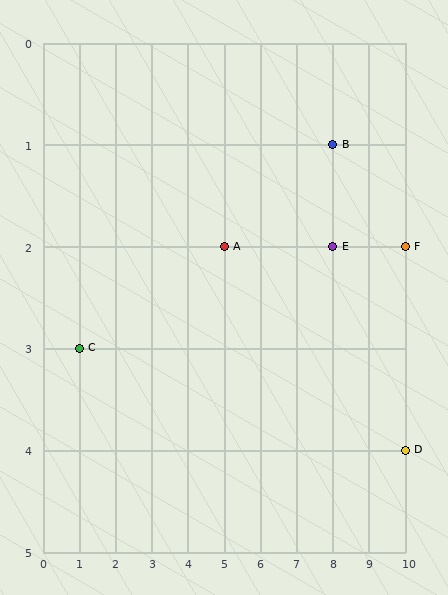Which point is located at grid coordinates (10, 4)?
Point D is at (10, 4).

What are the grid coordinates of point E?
Point E is at grid coordinates (8, 2).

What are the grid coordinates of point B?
Point B is at grid coordinates (8, 1).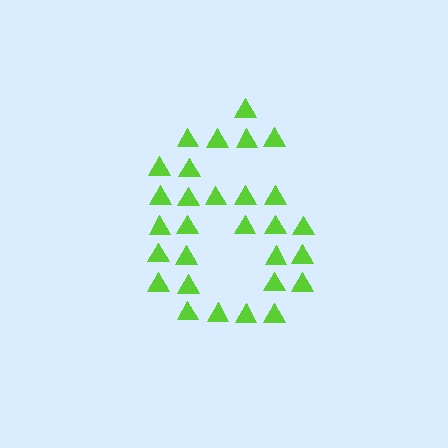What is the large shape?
The large shape is the digit 6.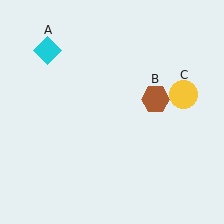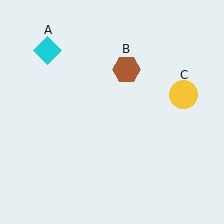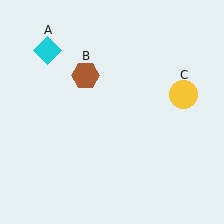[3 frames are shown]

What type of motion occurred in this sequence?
The brown hexagon (object B) rotated counterclockwise around the center of the scene.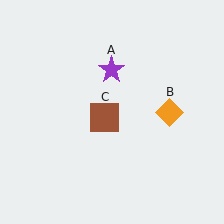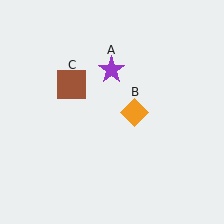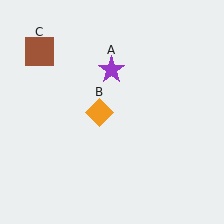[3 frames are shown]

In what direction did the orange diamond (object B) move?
The orange diamond (object B) moved left.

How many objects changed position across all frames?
2 objects changed position: orange diamond (object B), brown square (object C).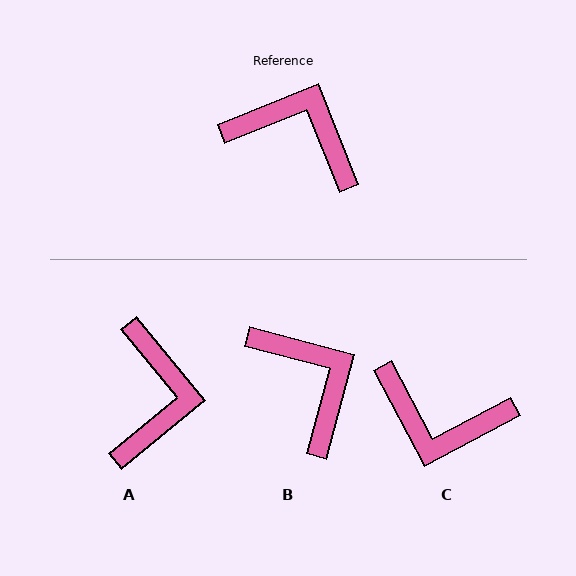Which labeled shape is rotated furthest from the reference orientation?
C, about 174 degrees away.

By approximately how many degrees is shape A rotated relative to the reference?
Approximately 73 degrees clockwise.